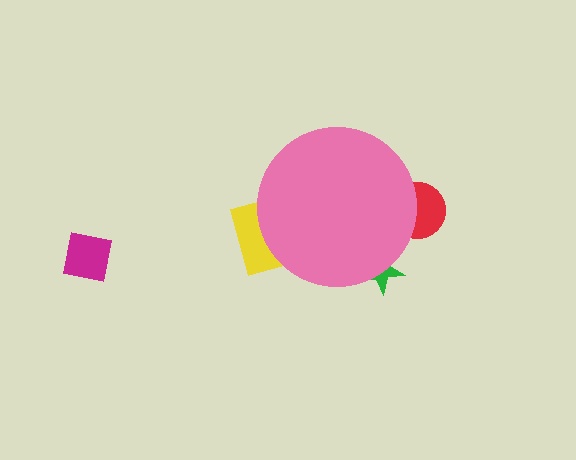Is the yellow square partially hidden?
Yes, the yellow square is partially hidden behind the pink circle.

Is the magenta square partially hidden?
No, the magenta square is fully visible.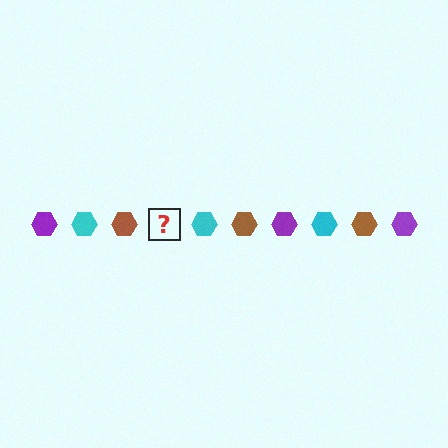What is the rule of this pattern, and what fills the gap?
The rule is that the pattern cycles through purple, cyan, brown hexagons. The gap should be filled with a purple hexagon.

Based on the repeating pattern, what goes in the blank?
The blank should be a purple hexagon.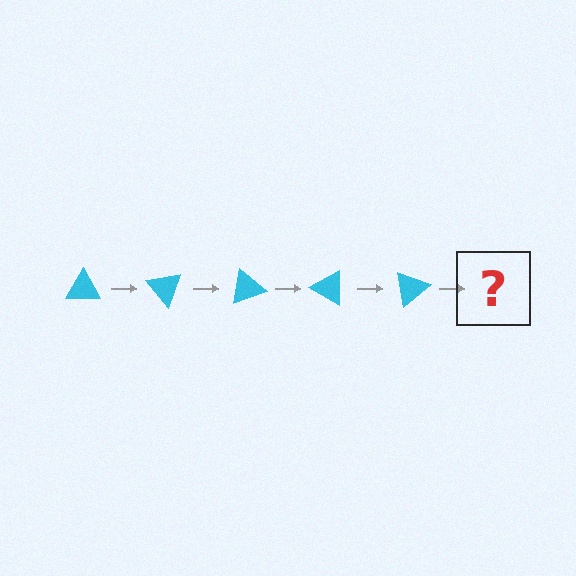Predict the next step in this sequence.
The next step is a cyan triangle rotated 250 degrees.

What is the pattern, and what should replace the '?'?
The pattern is that the triangle rotates 50 degrees each step. The '?' should be a cyan triangle rotated 250 degrees.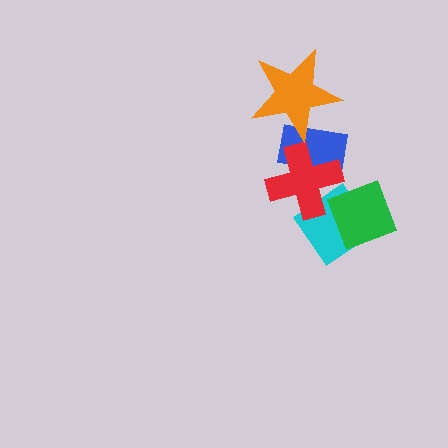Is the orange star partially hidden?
No, no other shape covers it.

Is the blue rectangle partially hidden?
Yes, it is partially covered by another shape.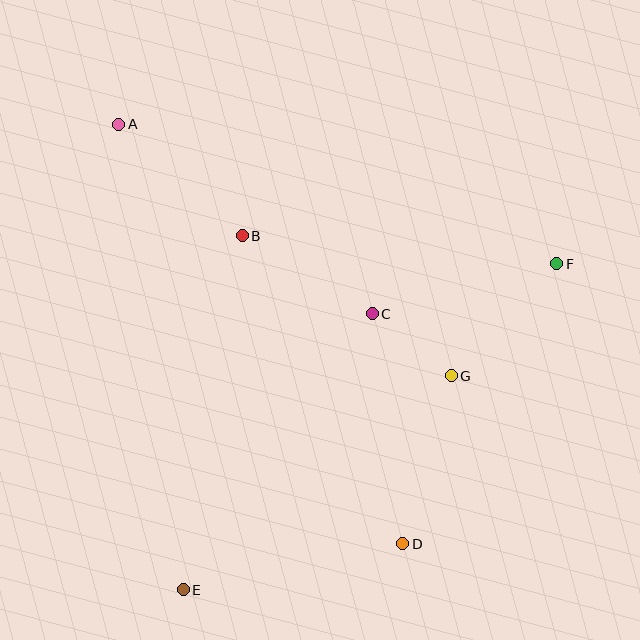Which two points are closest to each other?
Points C and G are closest to each other.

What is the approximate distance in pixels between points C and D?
The distance between C and D is approximately 232 pixels.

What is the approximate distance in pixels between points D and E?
The distance between D and E is approximately 224 pixels.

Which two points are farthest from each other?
Points A and D are farthest from each other.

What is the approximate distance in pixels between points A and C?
The distance between A and C is approximately 317 pixels.